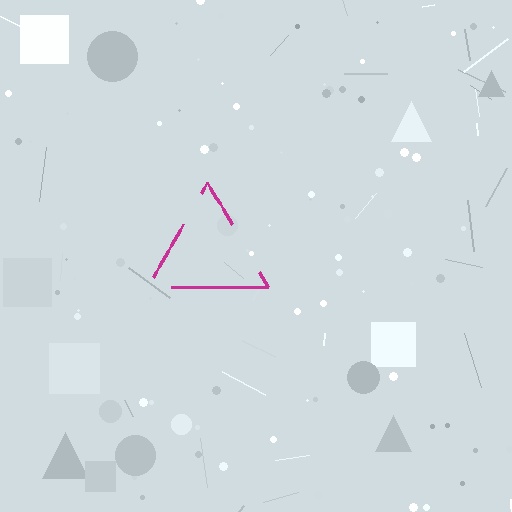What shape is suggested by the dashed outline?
The dashed outline suggests a triangle.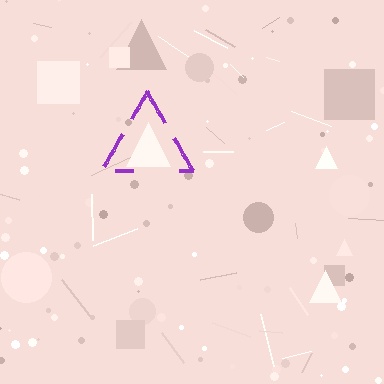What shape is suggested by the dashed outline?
The dashed outline suggests a triangle.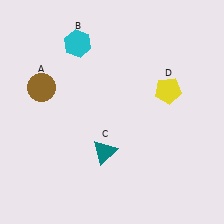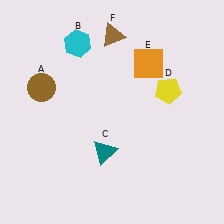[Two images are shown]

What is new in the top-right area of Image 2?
An orange square (E) was added in the top-right area of Image 2.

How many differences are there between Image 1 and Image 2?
There are 2 differences between the two images.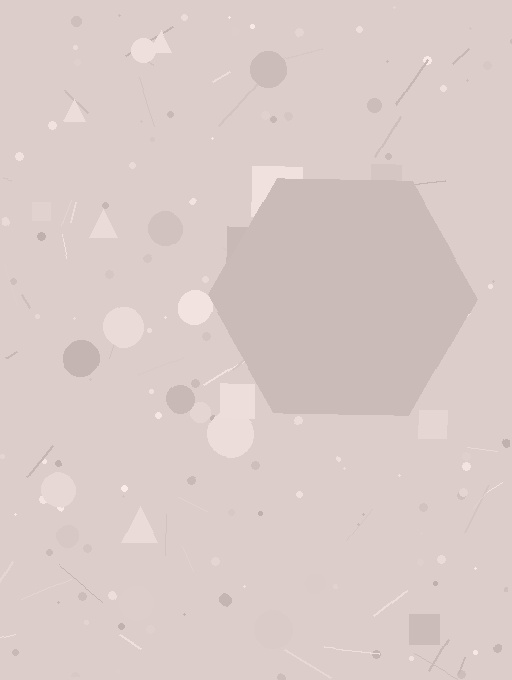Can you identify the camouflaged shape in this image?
The camouflaged shape is a hexagon.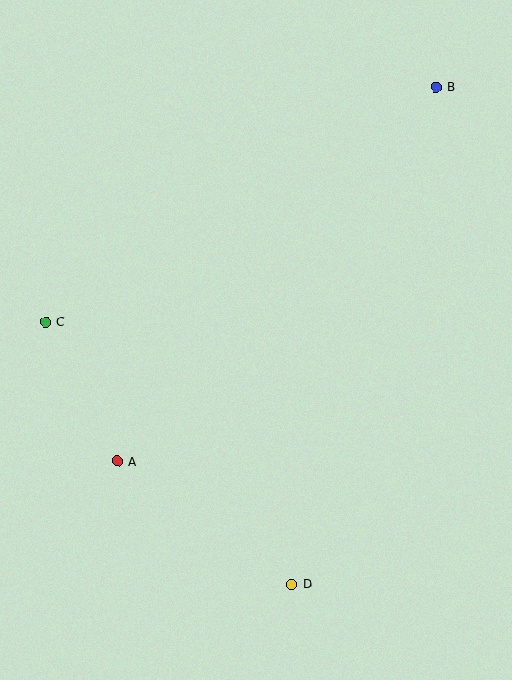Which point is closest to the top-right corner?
Point B is closest to the top-right corner.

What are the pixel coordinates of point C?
Point C is at (46, 322).